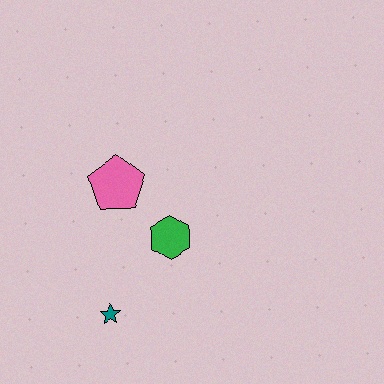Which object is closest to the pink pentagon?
The green hexagon is closest to the pink pentagon.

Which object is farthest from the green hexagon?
The teal star is farthest from the green hexagon.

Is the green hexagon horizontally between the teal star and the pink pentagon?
No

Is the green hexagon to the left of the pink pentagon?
No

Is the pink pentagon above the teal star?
Yes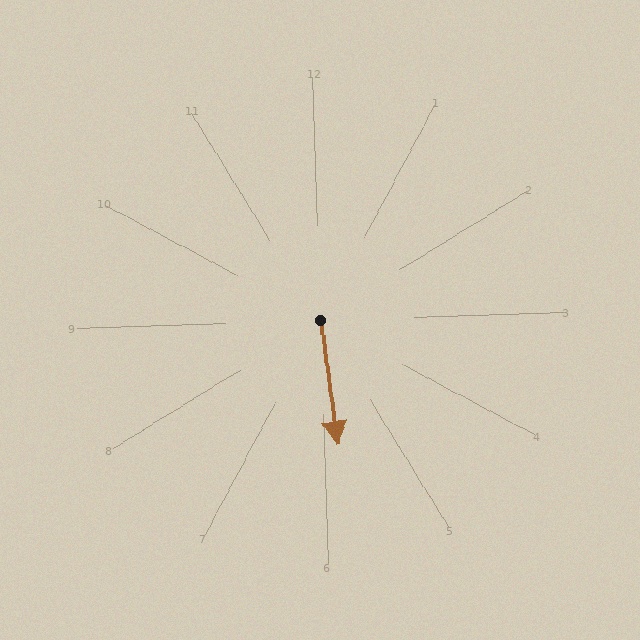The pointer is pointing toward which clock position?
Roughly 6 o'clock.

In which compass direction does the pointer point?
South.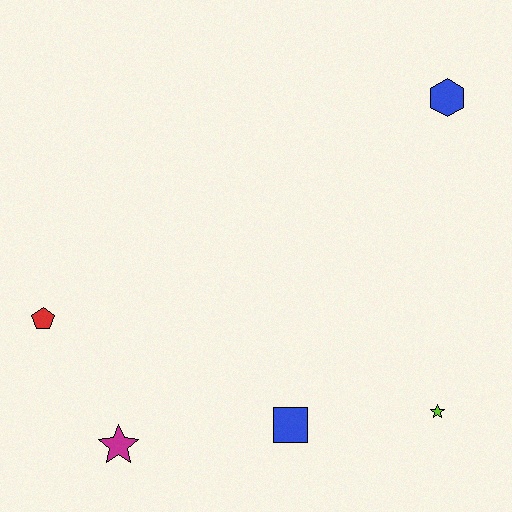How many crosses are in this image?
There are no crosses.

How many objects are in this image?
There are 5 objects.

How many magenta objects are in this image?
There is 1 magenta object.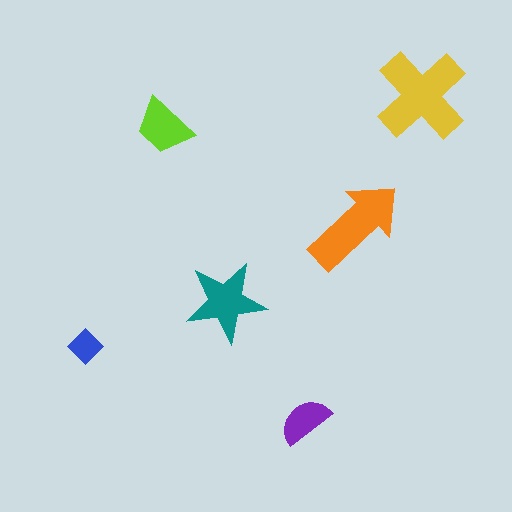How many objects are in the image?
There are 6 objects in the image.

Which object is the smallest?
The blue diamond.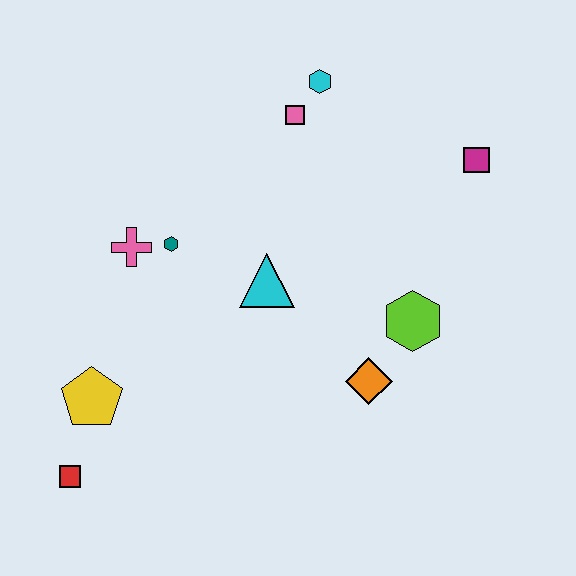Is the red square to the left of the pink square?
Yes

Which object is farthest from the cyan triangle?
The red square is farthest from the cyan triangle.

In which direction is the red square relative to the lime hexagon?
The red square is to the left of the lime hexagon.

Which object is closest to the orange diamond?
The lime hexagon is closest to the orange diamond.